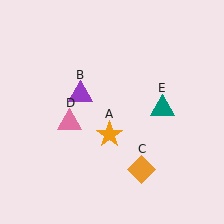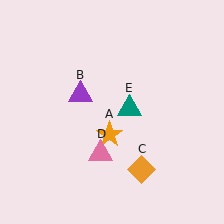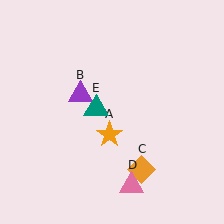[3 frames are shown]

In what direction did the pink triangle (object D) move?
The pink triangle (object D) moved down and to the right.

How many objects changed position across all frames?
2 objects changed position: pink triangle (object D), teal triangle (object E).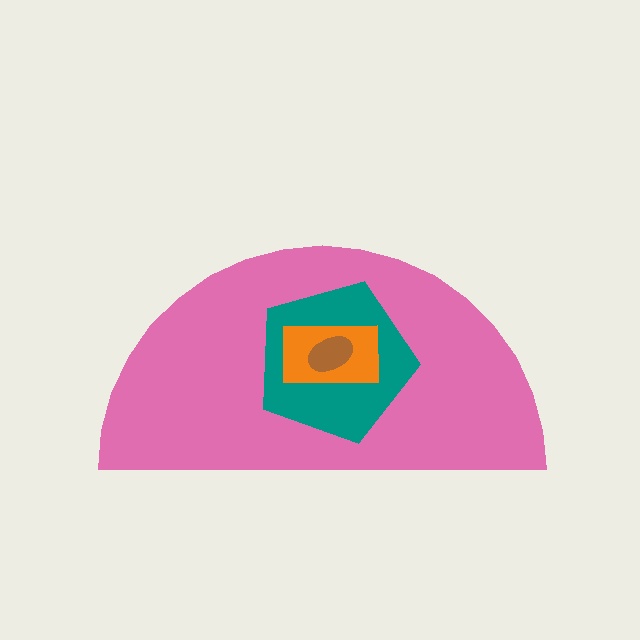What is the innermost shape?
The brown ellipse.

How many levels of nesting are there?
4.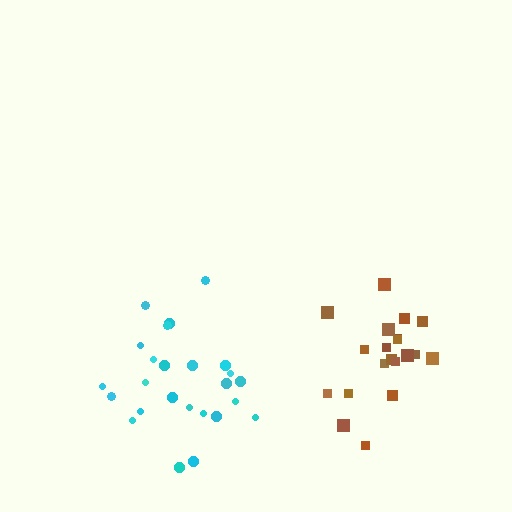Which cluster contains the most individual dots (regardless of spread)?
Cyan (25).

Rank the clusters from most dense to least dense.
cyan, brown.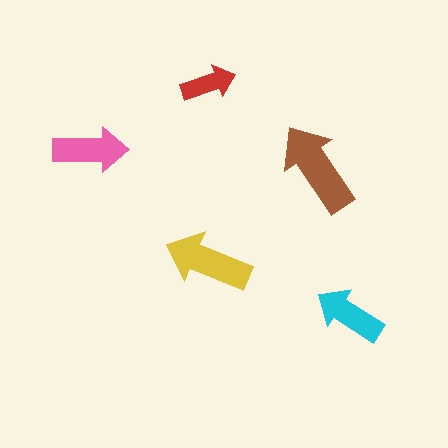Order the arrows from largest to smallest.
the brown one, the yellow one, the pink one, the cyan one, the red one.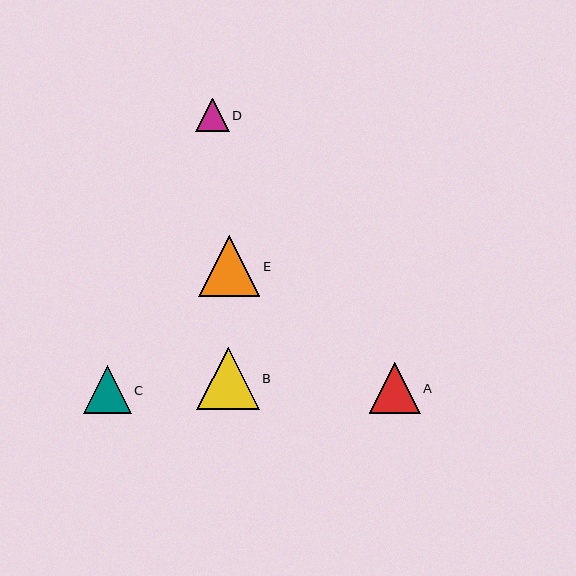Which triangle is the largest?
Triangle B is the largest with a size of approximately 63 pixels.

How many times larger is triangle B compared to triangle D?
Triangle B is approximately 1.9 times the size of triangle D.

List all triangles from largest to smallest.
From largest to smallest: B, E, A, C, D.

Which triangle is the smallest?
Triangle D is the smallest with a size of approximately 34 pixels.